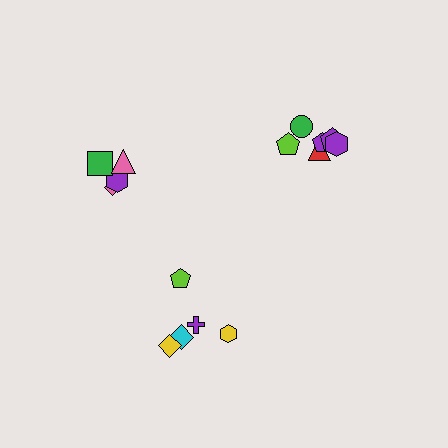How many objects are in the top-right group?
There are 6 objects.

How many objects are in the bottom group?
There are 5 objects.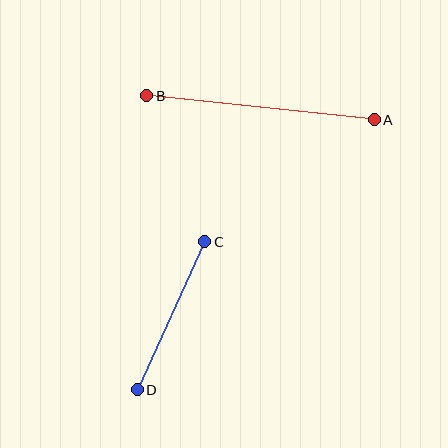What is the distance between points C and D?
The distance is approximately 163 pixels.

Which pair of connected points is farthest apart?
Points A and B are farthest apart.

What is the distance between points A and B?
The distance is approximately 229 pixels.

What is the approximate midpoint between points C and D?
The midpoint is at approximately (171, 316) pixels.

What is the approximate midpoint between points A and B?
The midpoint is at approximately (261, 108) pixels.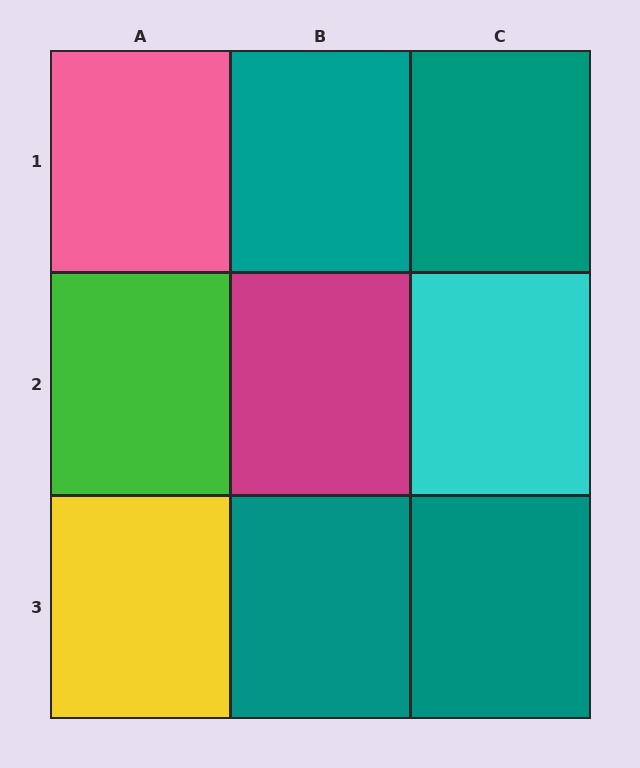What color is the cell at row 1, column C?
Teal.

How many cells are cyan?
1 cell is cyan.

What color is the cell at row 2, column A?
Green.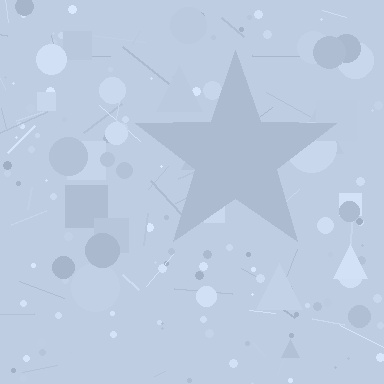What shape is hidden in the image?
A star is hidden in the image.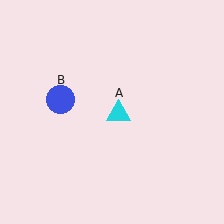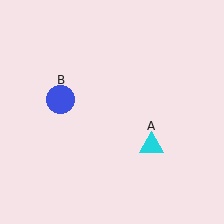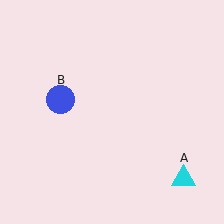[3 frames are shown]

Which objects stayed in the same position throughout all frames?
Blue circle (object B) remained stationary.